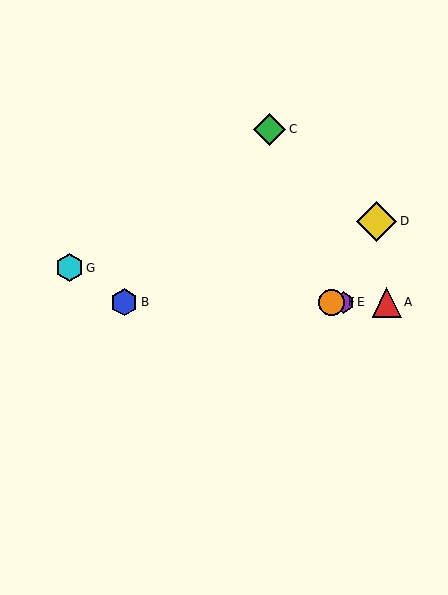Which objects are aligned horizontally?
Objects A, B, E, F are aligned horizontally.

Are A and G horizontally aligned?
No, A is at y≈302 and G is at y≈268.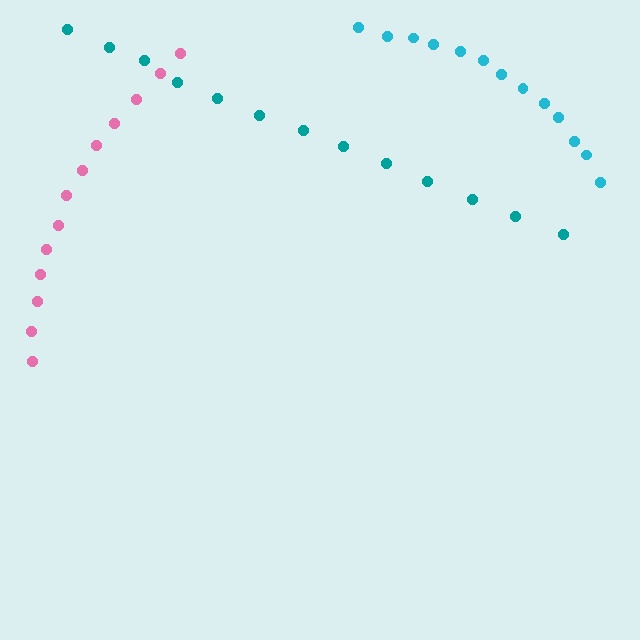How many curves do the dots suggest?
There are 3 distinct paths.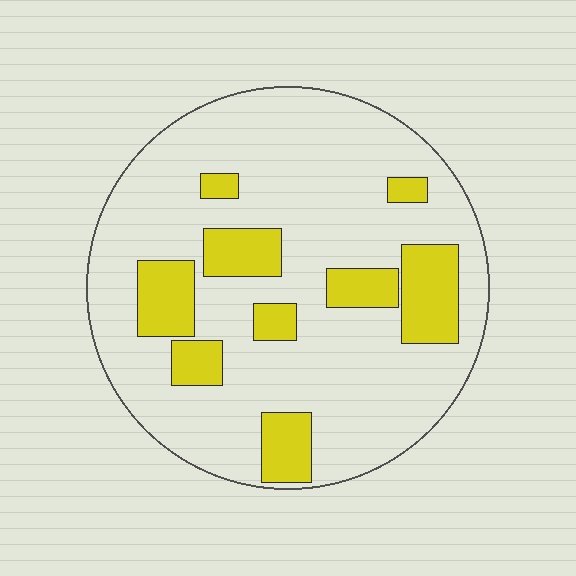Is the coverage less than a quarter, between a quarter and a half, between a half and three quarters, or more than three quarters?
Less than a quarter.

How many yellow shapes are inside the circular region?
9.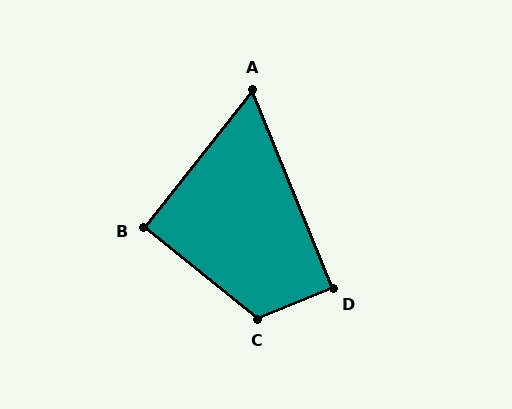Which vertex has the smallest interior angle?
A, at approximately 60 degrees.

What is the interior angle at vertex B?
Approximately 91 degrees (approximately right).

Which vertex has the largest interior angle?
C, at approximately 120 degrees.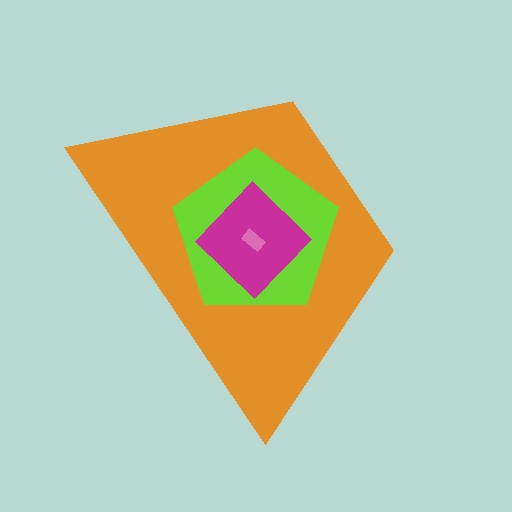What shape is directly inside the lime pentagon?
The magenta diamond.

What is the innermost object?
The pink rectangle.